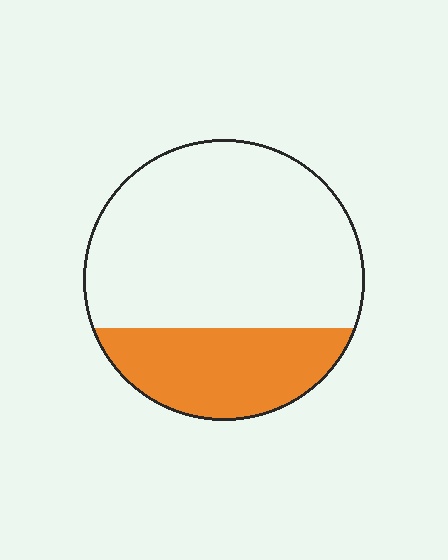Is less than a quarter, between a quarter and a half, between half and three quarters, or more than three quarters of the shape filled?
Between a quarter and a half.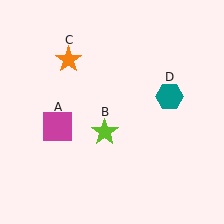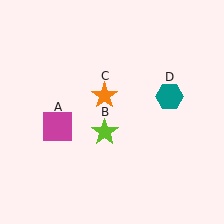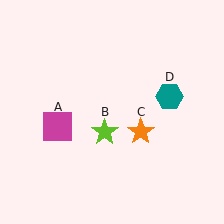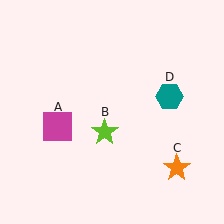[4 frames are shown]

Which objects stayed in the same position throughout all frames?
Magenta square (object A) and lime star (object B) and teal hexagon (object D) remained stationary.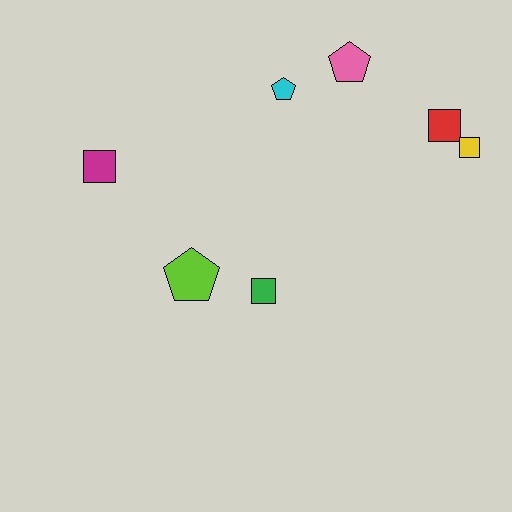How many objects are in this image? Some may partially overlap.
There are 7 objects.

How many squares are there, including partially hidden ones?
There are 4 squares.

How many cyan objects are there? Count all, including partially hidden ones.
There is 1 cyan object.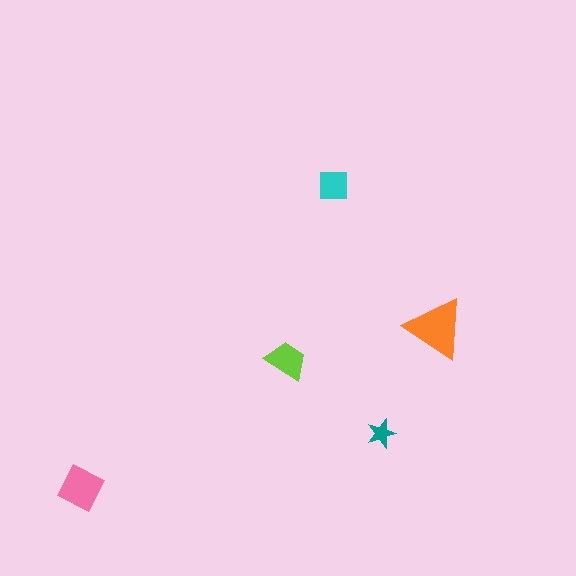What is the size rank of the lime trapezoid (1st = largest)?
3rd.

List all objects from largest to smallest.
The orange triangle, the pink diamond, the lime trapezoid, the cyan square, the teal star.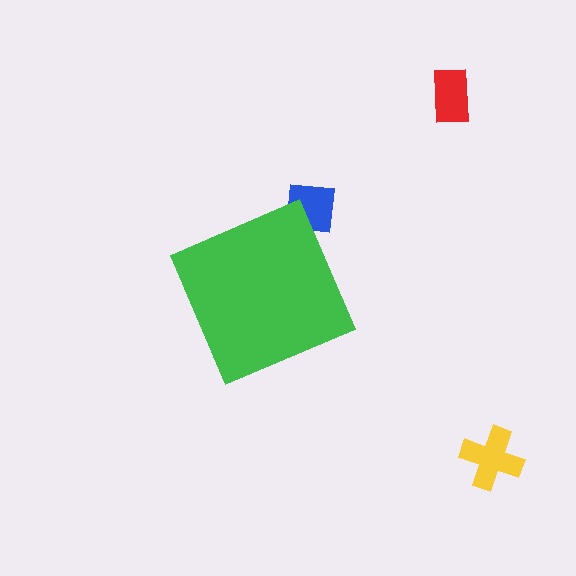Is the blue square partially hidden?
Yes, the blue square is partially hidden behind the green diamond.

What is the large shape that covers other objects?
A green diamond.